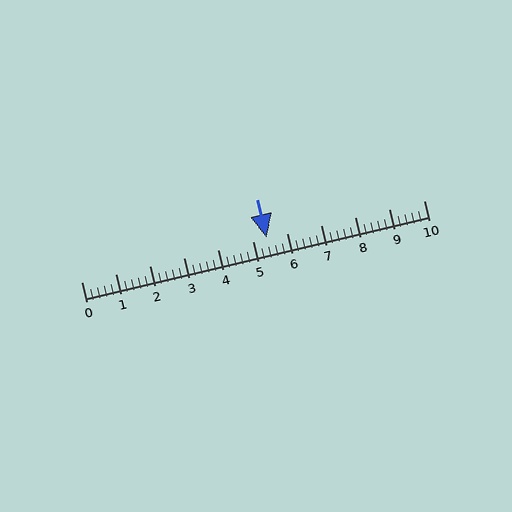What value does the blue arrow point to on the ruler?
The blue arrow points to approximately 5.4.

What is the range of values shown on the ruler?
The ruler shows values from 0 to 10.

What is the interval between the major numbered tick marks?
The major tick marks are spaced 1 units apart.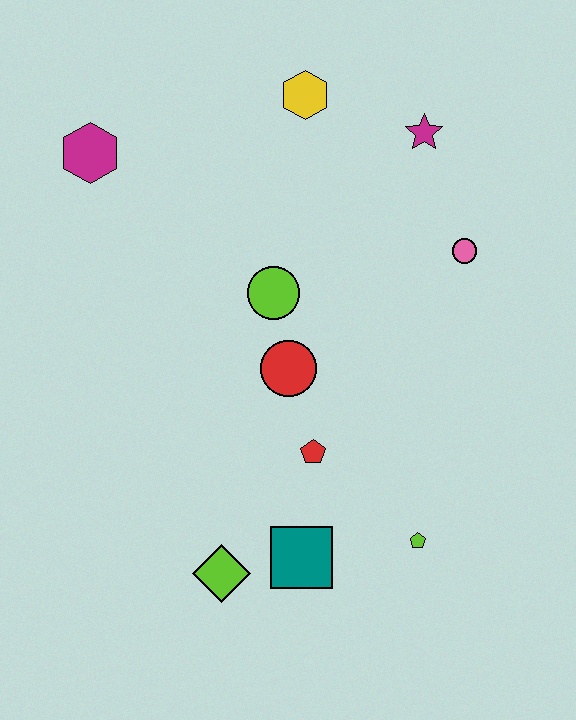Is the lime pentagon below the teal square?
No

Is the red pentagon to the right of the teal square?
Yes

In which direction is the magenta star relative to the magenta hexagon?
The magenta star is to the right of the magenta hexagon.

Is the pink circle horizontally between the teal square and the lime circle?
No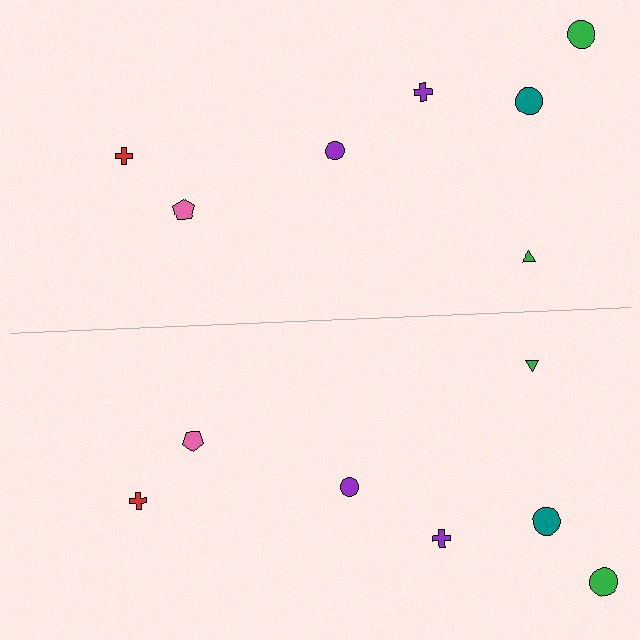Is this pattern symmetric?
Yes, this pattern has bilateral (reflection) symmetry.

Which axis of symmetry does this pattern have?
The pattern has a horizontal axis of symmetry running through the center of the image.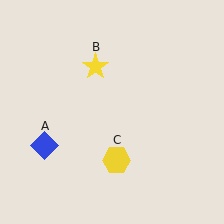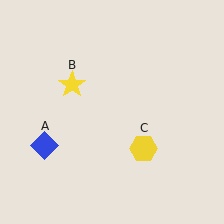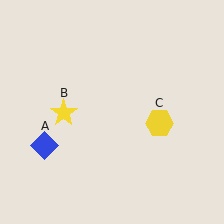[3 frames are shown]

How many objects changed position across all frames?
2 objects changed position: yellow star (object B), yellow hexagon (object C).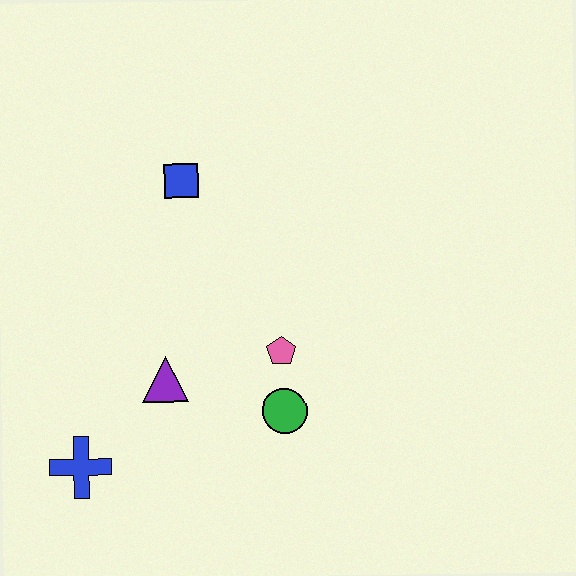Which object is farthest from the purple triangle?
The blue square is farthest from the purple triangle.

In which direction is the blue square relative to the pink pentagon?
The blue square is above the pink pentagon.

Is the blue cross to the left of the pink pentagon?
Yes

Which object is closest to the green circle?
The pink pentagon is closest to the green circle.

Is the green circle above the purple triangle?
No